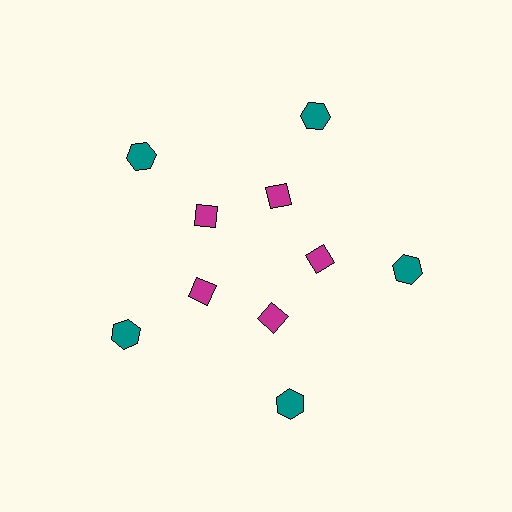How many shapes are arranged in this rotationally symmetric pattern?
There are 10 shapes, arranged in 5 groups of 2.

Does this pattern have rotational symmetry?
Yes, this pattern has 5-fold rotational symmetry. It looks the same after rotating 72 degrees around the center.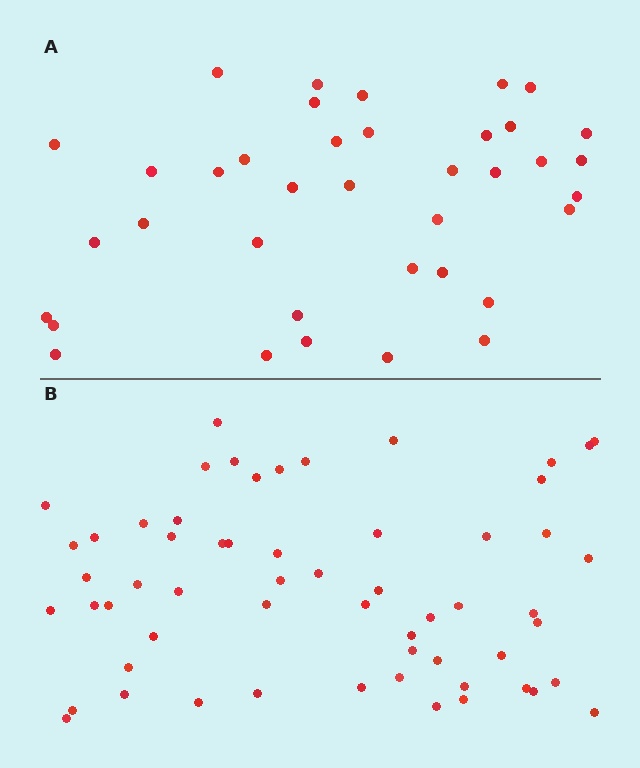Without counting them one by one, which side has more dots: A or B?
Region B (the bottom region) has more dots.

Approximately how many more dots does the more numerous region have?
Region B has approximately 20 more dots than region A.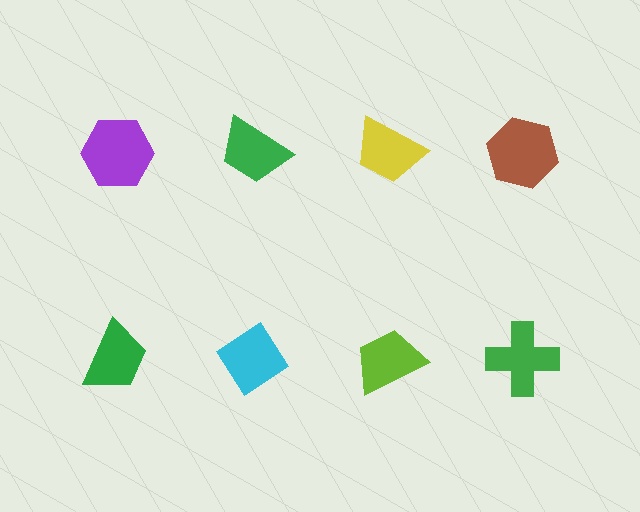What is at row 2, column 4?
A green cross.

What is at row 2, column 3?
A lime trapezoid.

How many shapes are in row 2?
4 shapes.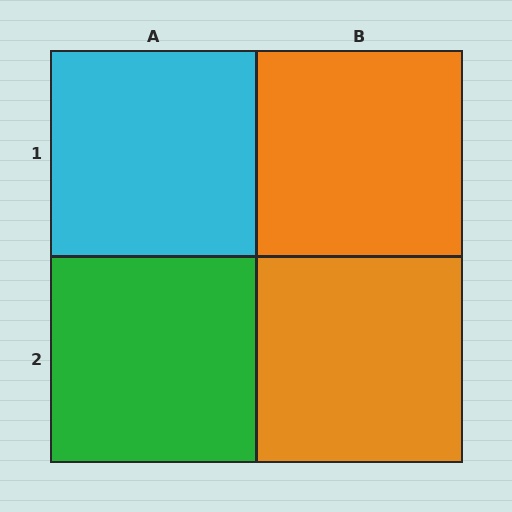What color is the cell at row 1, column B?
Orange.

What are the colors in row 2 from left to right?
Green, orange.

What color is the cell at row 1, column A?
Cyan.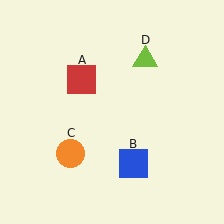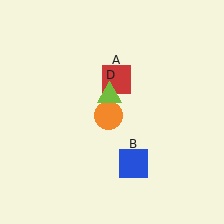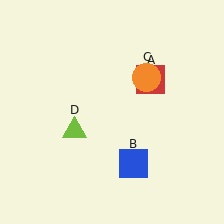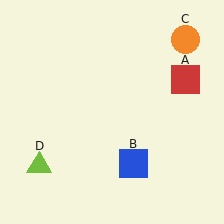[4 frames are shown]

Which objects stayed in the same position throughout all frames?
Blue square (object B) remained stationary.